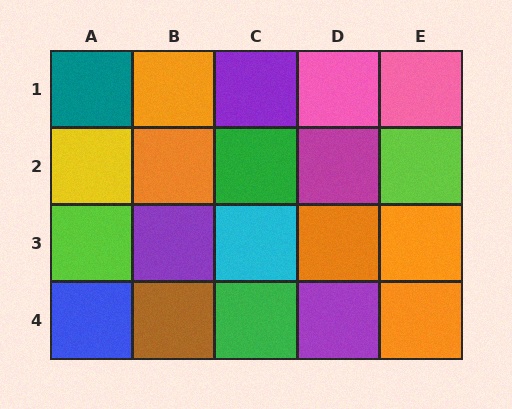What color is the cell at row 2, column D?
Magenta.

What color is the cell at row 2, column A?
Yellow.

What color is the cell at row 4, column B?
Brown.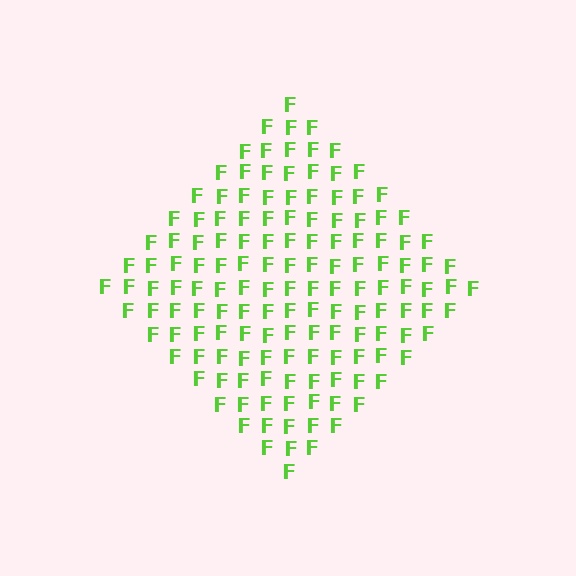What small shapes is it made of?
It is made of small letter F's.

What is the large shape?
The large shape is a diamond.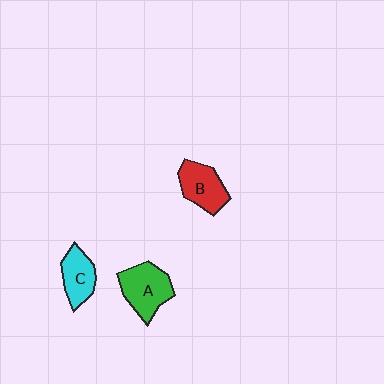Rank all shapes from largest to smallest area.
From largest to smallest: A (green), B (red), C (cyan).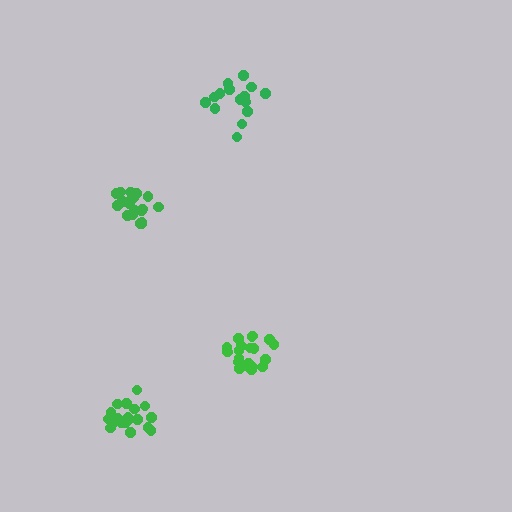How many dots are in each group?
Group 1: 20 dots, Group 2: 20 dots, Group 3: 19 dots, Group 4: 15 dots (74 total).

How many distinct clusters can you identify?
There are 4 distinct clusters.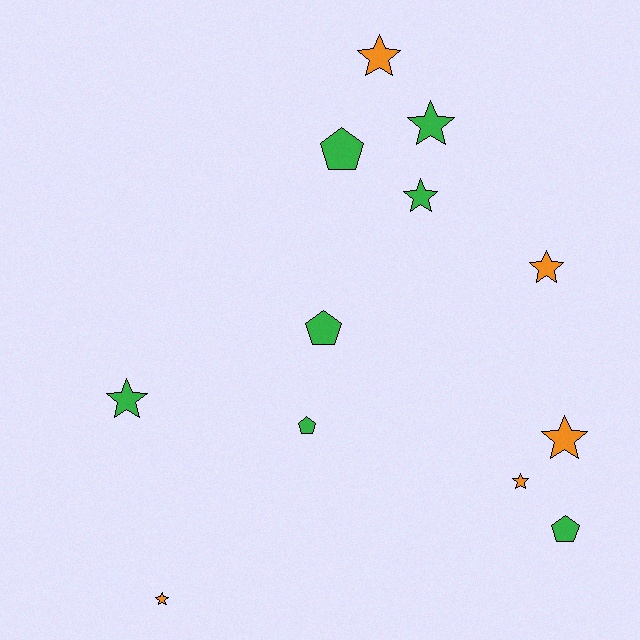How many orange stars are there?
There are 5 orange stars.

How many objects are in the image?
There are 12 objects.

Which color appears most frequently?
Green, with 7 objects.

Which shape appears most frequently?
Star, with 8 objects.